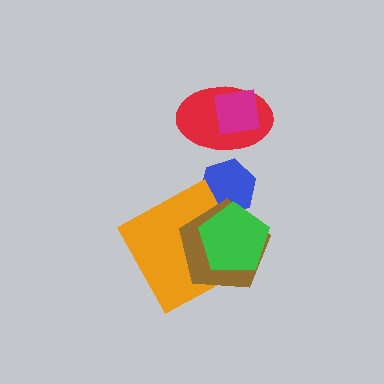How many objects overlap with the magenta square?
1 object overlaps with the magenta square.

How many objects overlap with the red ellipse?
2 objects overlap with the red ellipse.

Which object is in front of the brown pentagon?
The green pentagon is in front of the brown pentagon.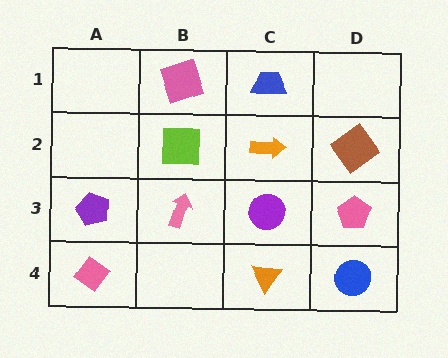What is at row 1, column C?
A blue trapezoid.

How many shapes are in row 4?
3 shapes.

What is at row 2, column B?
A lime square.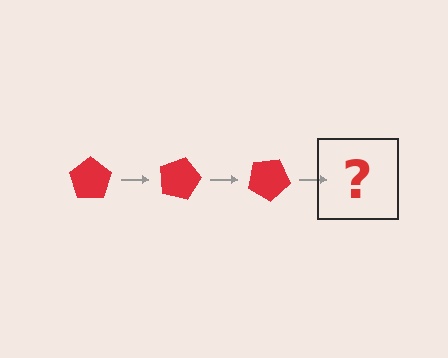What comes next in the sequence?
The next element should be a red pentagon rotated 45 degrees.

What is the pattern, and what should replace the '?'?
The pattern is that the pentagon rotates 15 degrees each step. The '?' should be a red pentagon rotated 45 degrees.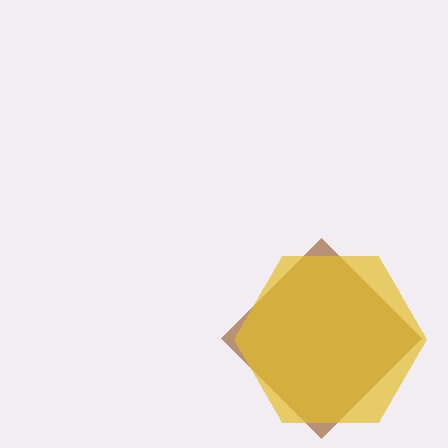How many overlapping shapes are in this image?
There are 2 overlapping shapes in the image.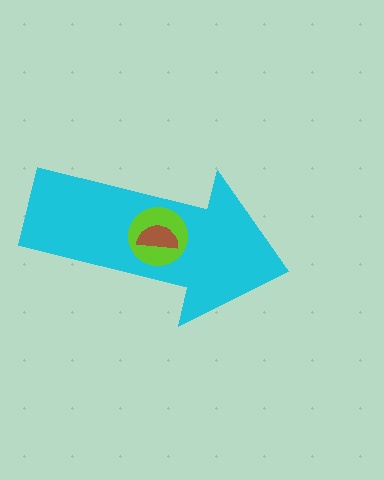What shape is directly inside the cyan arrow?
The lime circle.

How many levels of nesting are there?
3.